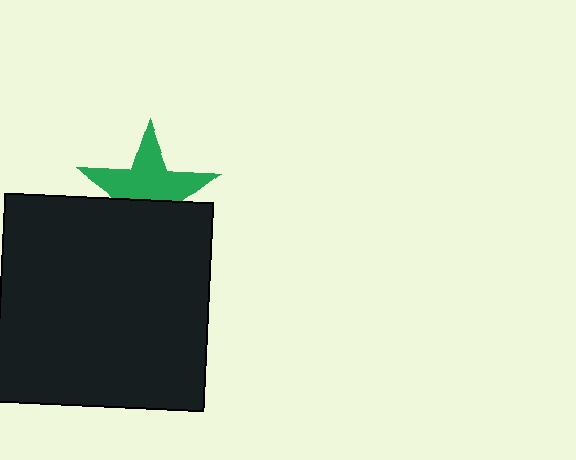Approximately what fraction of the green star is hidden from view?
Roughly 41% of the green star is hidden behind the black square.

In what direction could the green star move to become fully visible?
The green star could move up. That would shift it out from behind the black square entirely.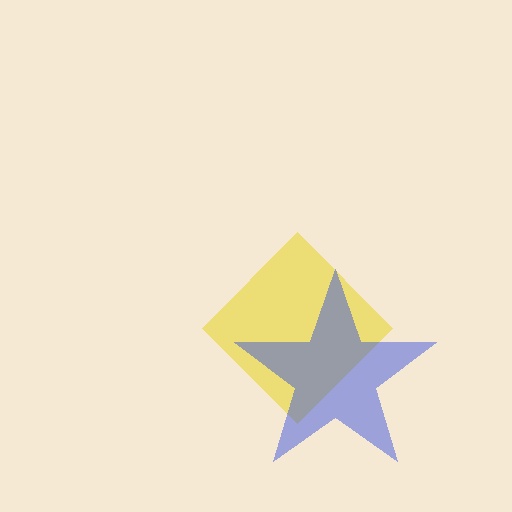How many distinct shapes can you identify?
There are 2 distinct shapes: a yellow diamond, a blue star.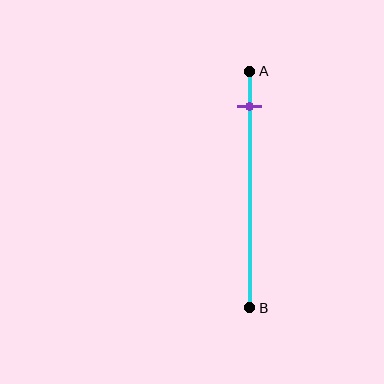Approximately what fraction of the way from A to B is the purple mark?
The purple mark is approximately 15% of the way from A to B.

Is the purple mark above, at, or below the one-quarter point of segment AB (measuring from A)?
The purple mark is above the one-quarter point of segment AB.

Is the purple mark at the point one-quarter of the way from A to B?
No, the mark is at about 15% from A, not at the 25% one-quarter point.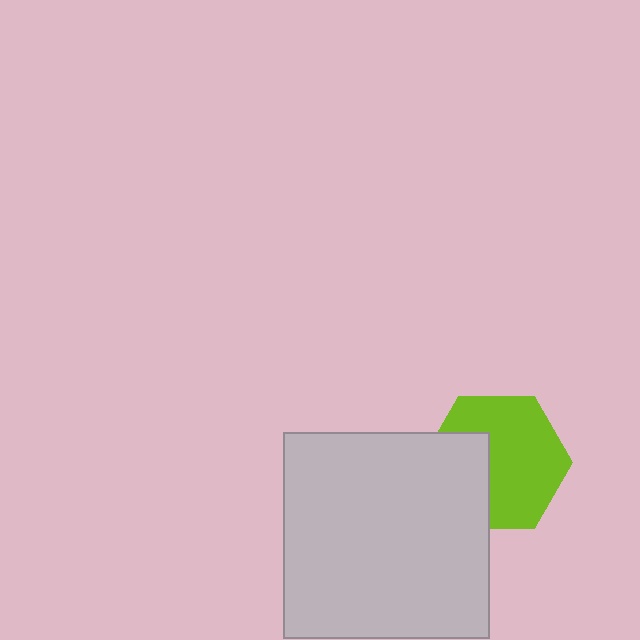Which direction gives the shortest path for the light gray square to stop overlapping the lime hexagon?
Moving left gives the shortest separation.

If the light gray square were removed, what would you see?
You would see the complete lime hexagon.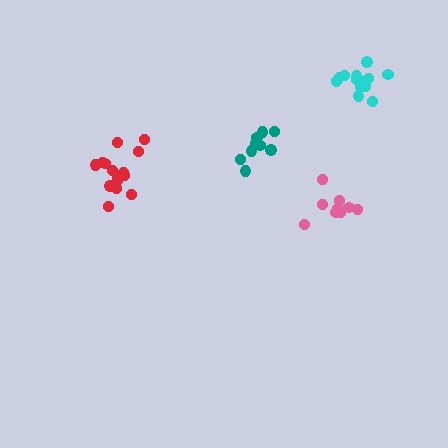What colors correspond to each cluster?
The clusters are colored: cyan, red, pink, teal.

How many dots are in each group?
Group 1: 13 dots, Group 2: 15 dots, Group 3: 9 dots, Group 4: 9 dots (46 total).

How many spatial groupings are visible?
There are 4 spatial groupings.